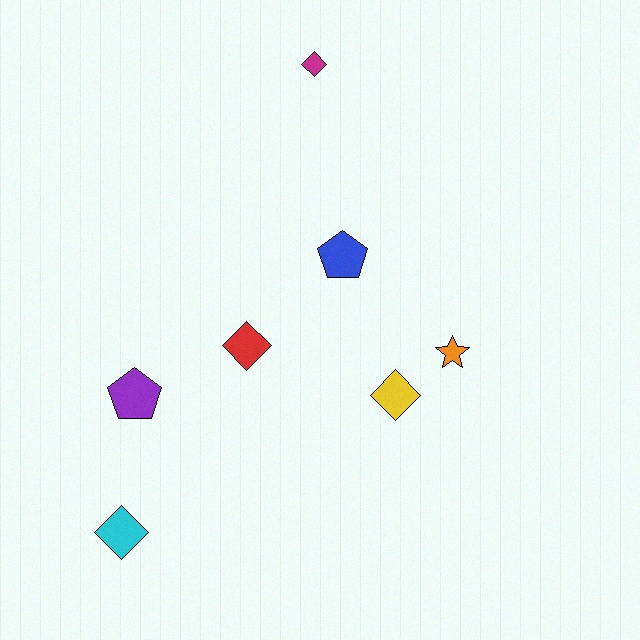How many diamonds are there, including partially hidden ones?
There are 4 diamonds.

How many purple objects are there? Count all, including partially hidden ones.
There is 1 purple object.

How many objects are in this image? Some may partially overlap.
There are 7 objects.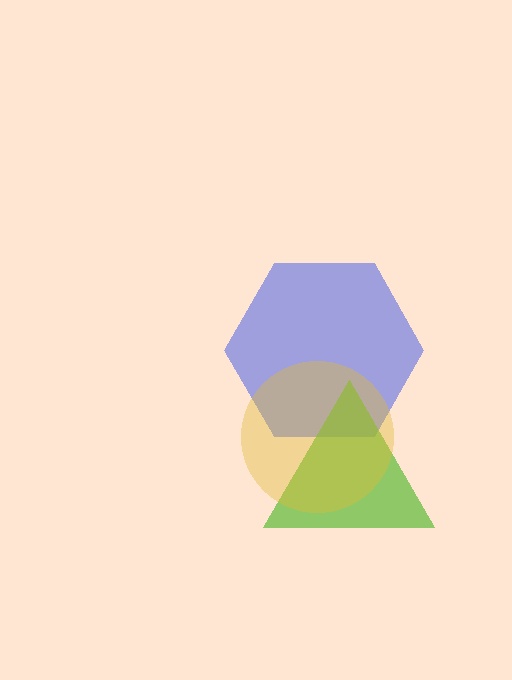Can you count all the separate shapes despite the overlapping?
Yes, there are 3 separate shapes.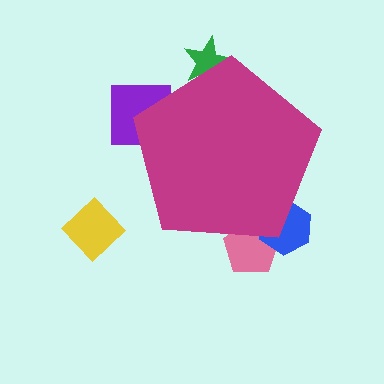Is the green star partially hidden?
Yes, the green star is partially hidden behind the magenta pentagon.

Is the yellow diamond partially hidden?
No, the yellow diamond is fully visible.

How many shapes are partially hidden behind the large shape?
4 shapes are partially hidden.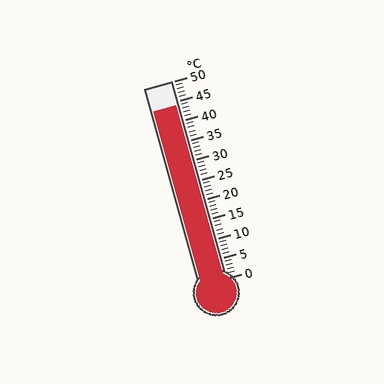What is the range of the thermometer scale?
The thermometer scale ranges from 0°C to 50°C.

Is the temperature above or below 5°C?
The temperature is above 5°C.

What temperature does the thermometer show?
The thermometer shows approximately 44°C.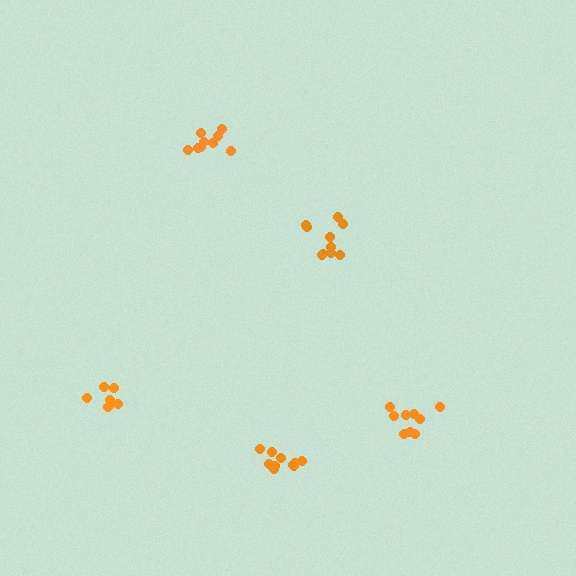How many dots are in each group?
Group 1: 7 dots, Group 2: 10 dots, Group 3: 9 dots, Group 4: 9 dots, Group 5: 12 dots (47 total).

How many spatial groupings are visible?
There are 5 spatial groupings.